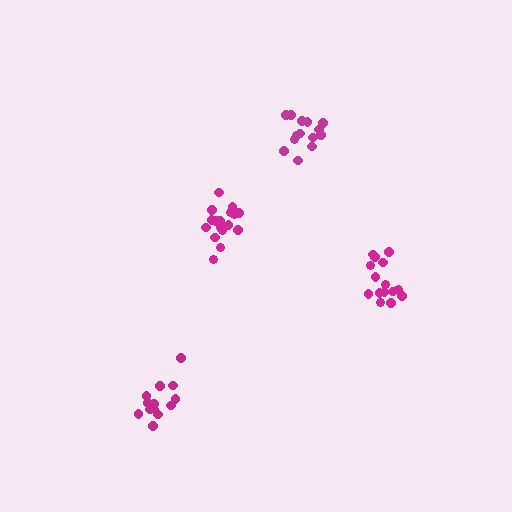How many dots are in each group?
Group 1: 14 dots, Group 2: 13 dots, Group 3: 17 dots, Group 4: 15 dots (59 total).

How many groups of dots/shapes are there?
There are 4 groups.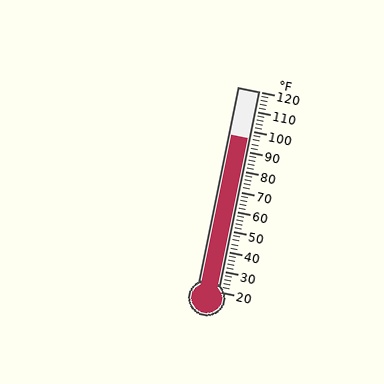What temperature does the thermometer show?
The thermometer shows approximately 96°F.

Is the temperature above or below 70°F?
The temperature is above 70°F.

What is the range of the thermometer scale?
The thermometer scale ranges from 20°F to 120°F.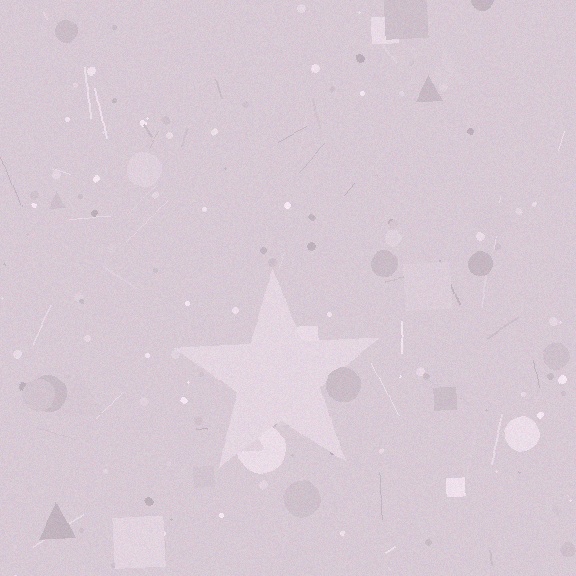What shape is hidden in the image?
A star is hidden in the image.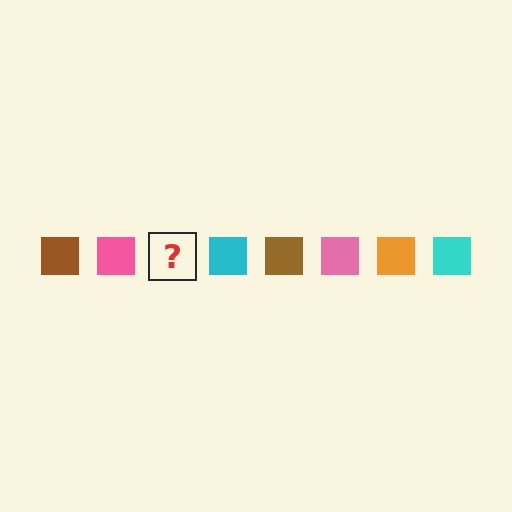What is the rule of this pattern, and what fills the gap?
The rule is that the pattern cycles through brown, pink, orange, cyan squares. The gap should be filled with an orange square.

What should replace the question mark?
The question mark should be replaced with an orange square.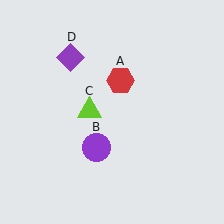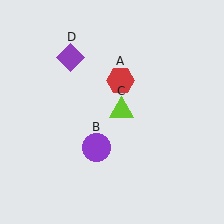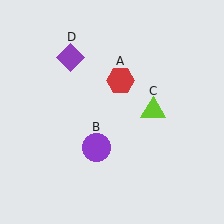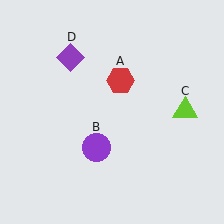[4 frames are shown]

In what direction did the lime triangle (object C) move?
The lime triangle (object C) moved right.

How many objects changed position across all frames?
1 object changed position: lime triangle (object C).